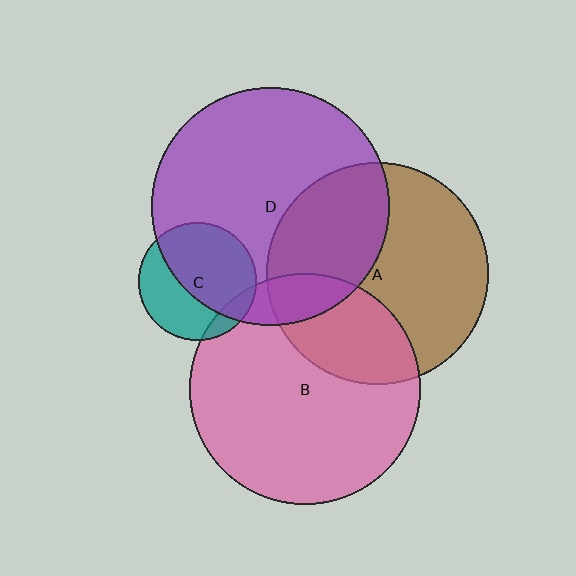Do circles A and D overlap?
Yes.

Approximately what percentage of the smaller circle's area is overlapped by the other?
Approximately 35%.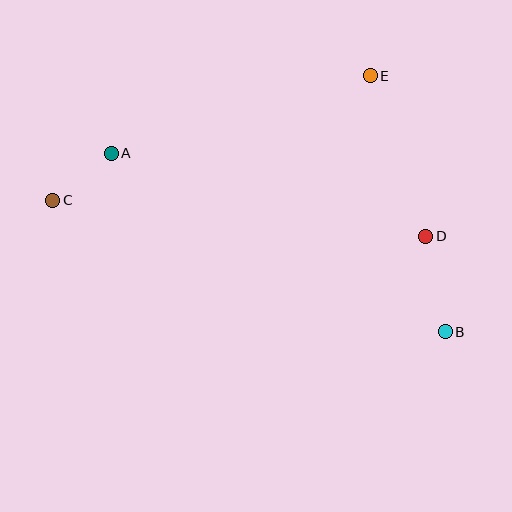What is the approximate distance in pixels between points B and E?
The distance between B and E is approximately 267 pixels.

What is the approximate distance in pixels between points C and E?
The distance between C and E is approximately 341 pixels.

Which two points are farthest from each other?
Points B and C are farthest from each other.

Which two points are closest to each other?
Points A and C are closest to each other.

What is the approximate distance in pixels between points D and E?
The distance between D and E is approximately 170 pixels.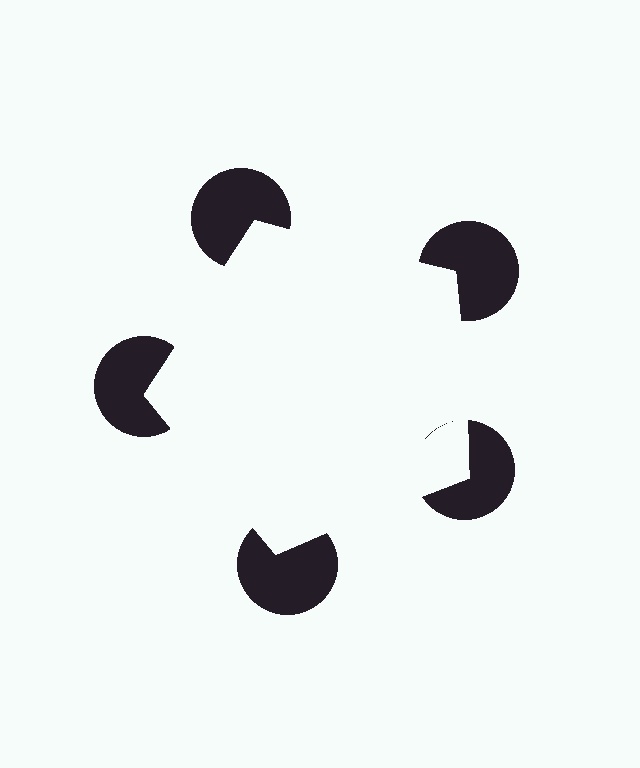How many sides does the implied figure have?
5 sides.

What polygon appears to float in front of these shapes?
An illusory pentagon — its edges are inferred from the aligned wedge cuts in the pac-man discs, not physically drawn.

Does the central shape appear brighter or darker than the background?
It typically appears slightly brighter than the background, even though no actual brightness change is drawn.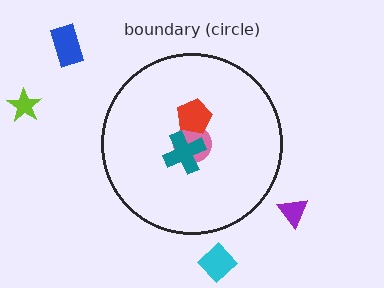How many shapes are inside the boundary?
3 inside, 4 outside.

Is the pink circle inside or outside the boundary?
Inside.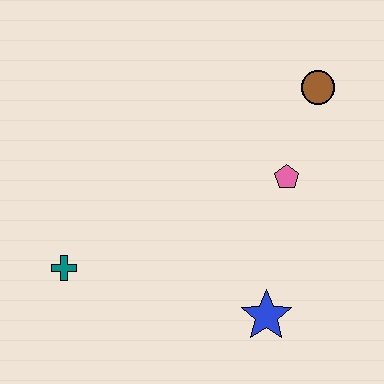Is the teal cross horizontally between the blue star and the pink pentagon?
No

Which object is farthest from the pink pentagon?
The teal cross is farthest from the pink pentagon.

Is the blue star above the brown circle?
No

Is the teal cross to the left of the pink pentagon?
Yes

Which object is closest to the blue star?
The pink pentagon is closest to the blue star.